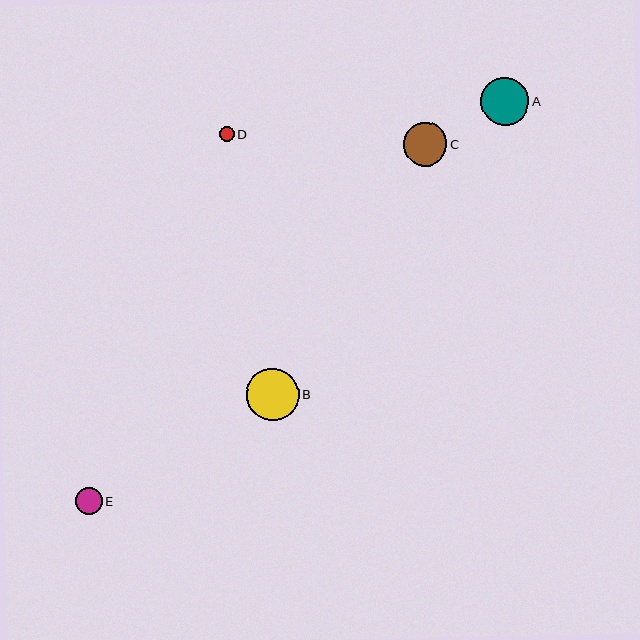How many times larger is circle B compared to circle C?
Circle B is approximately 1.2 times the size of circle C.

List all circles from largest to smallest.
From largest to smallest: B, A, C, E, D.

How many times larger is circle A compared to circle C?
Circle A is approximately 1.1 times the size of circle C.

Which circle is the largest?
Circle B is the largest with a size of approximately 53 pixels.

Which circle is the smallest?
Circle D is the smallest with a size of approximately 15 pixels.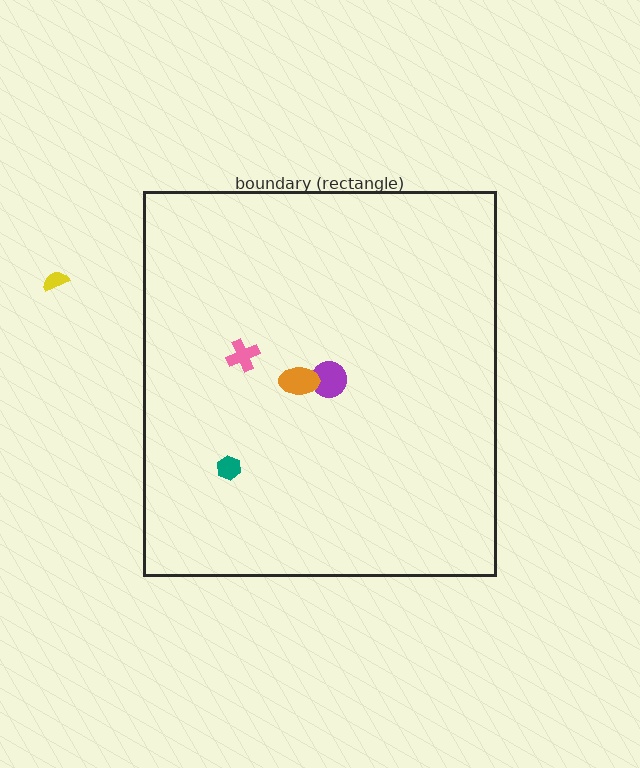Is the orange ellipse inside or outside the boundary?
Inside.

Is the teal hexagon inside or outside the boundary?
Inside.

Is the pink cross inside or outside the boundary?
Inside.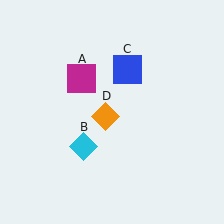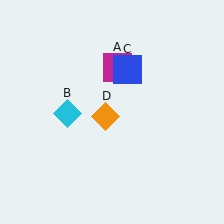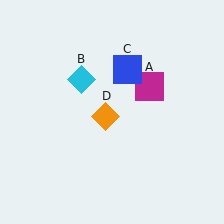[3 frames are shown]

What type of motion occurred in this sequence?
The magenta square (object A), cyan diamond (object B) rotated clockwise around the center of the scene.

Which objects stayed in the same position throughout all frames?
Blue square (object C) and orange diamond (object D) remained stationary.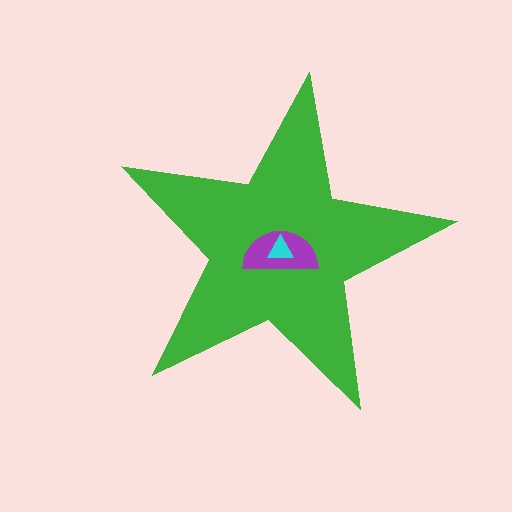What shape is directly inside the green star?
The purple semicircle.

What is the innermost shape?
The cyan triangle.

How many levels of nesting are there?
3.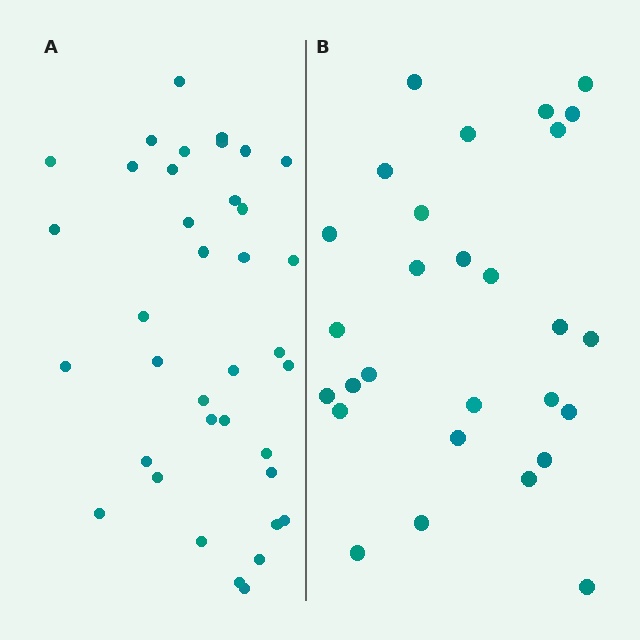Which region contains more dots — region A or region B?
Region A (the left region) has more dots.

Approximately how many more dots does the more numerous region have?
Region A has roughly 8 or so more dots than region B.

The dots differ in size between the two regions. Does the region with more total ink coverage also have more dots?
No. Region B has more total ink coverage because its dots are larger, but region A actually contains more individual dots. Total area can be misleading — the number of items is what matters here.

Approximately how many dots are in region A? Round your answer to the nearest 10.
About 40 dots. (The exact count is 37, which rounds to 40.)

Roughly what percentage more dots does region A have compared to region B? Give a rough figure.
About 30% more.